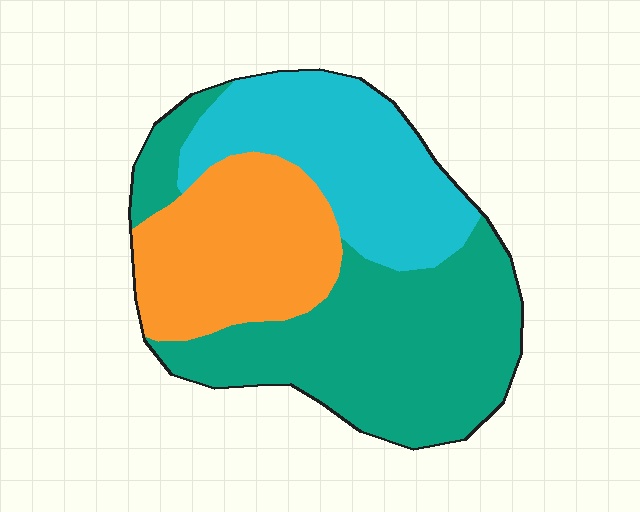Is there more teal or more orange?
Teal.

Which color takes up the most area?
Teal, at roughly 45%.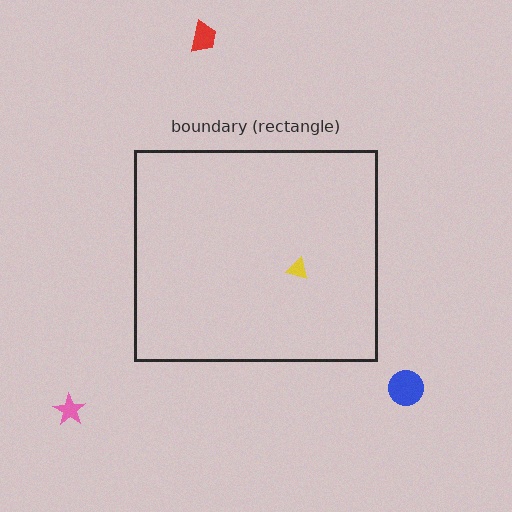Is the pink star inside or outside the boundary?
Outside.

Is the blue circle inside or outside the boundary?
Outside.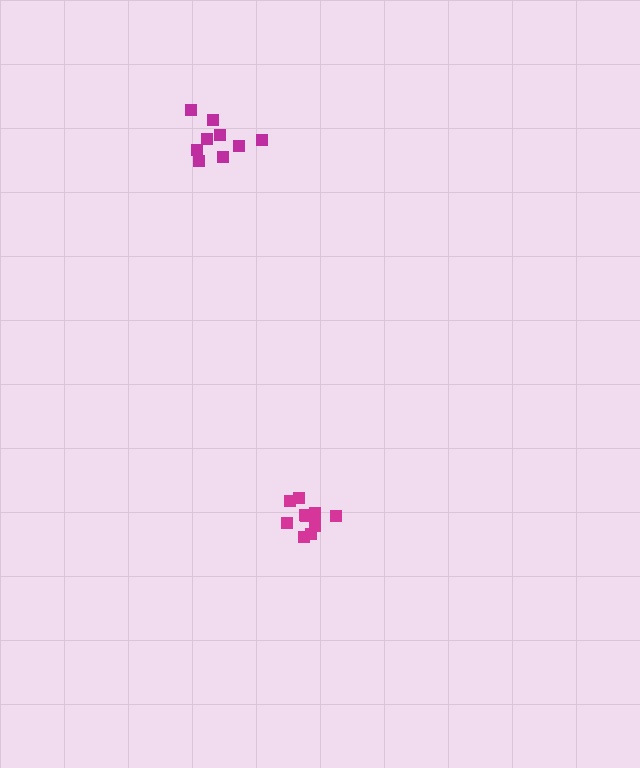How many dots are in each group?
Group 1: 11 dots, Group 2: 9 dots (20 total).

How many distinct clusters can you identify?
There are 2 distinct clusters.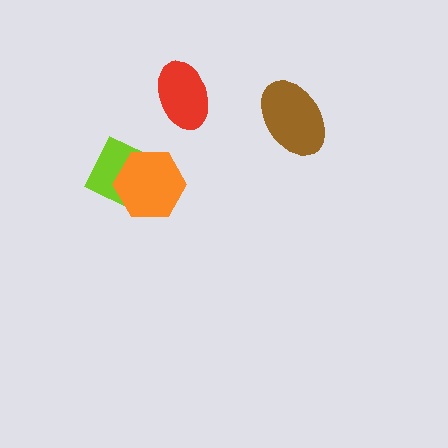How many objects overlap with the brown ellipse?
0 objects overlap with the brown ellipse.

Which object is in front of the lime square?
The orange hexagon is in front of the lime square.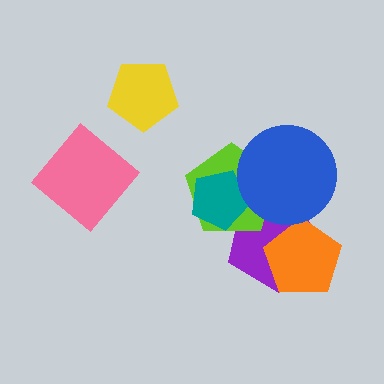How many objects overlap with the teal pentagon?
3 objects overlap with the teal pentagon.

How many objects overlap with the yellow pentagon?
0 objects overlap with the yellow pentagon.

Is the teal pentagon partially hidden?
Yes, it is partially covered by another shape.